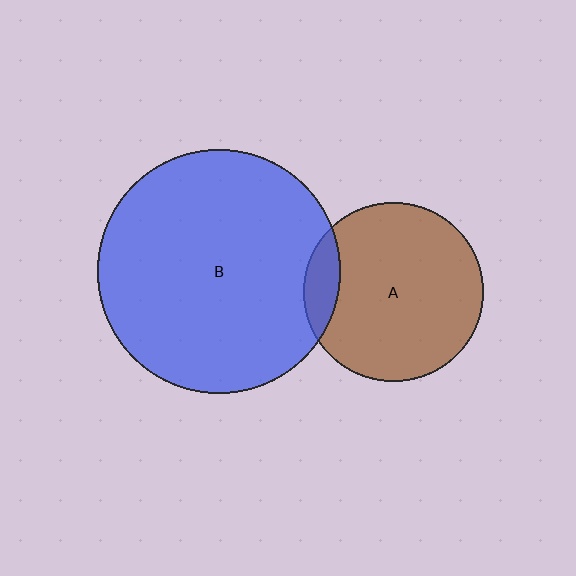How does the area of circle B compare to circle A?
Approximately 1.8 times.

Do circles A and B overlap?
Yes.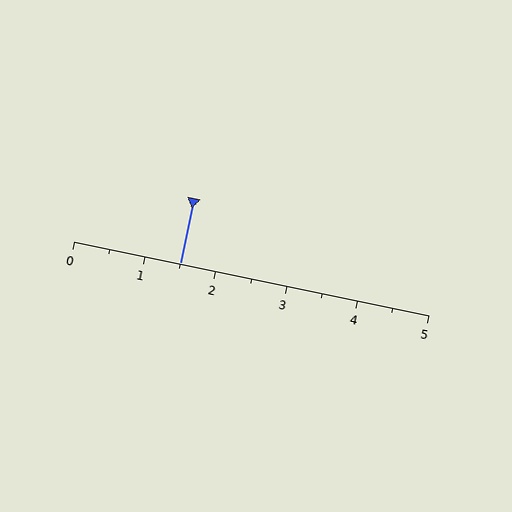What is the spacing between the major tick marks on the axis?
The major ticks are spaced 1 apart.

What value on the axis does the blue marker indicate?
The marker indicates approximately 1.5.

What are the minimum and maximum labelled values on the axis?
The axis runs from 0 to 5.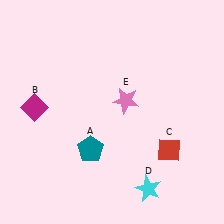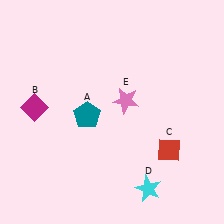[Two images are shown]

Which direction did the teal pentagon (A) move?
The teal pentagon (A) moved up.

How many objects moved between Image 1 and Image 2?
1 object moved between the two images.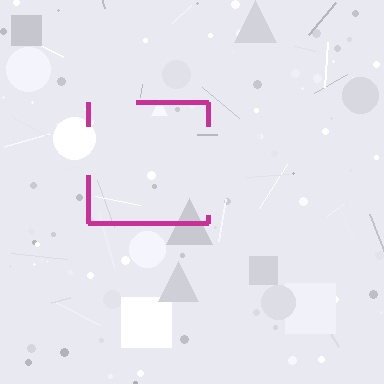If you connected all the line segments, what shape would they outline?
They would outline a square.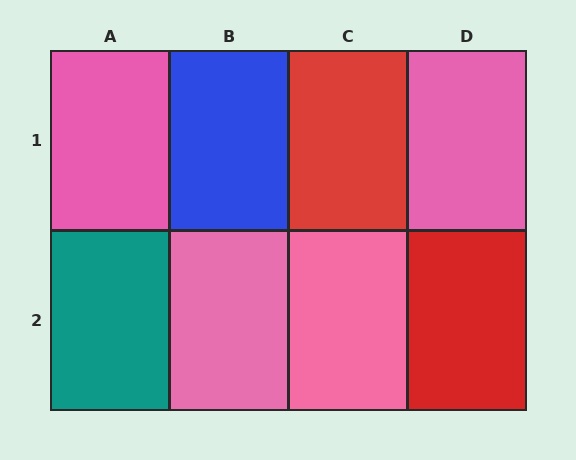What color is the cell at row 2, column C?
Pink.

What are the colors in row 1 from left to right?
Pink, blue, red, pink.